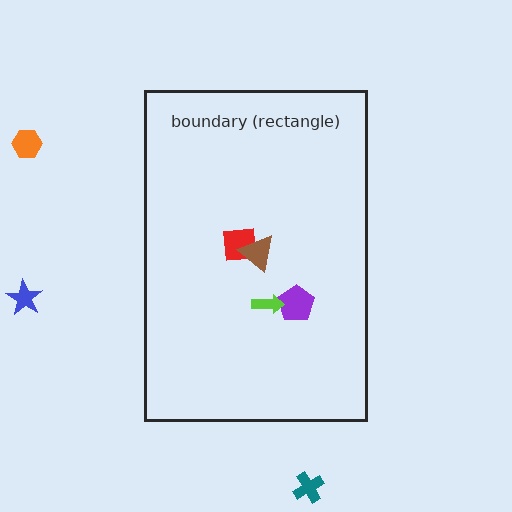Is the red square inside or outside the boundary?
Inside.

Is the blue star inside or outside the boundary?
Outside.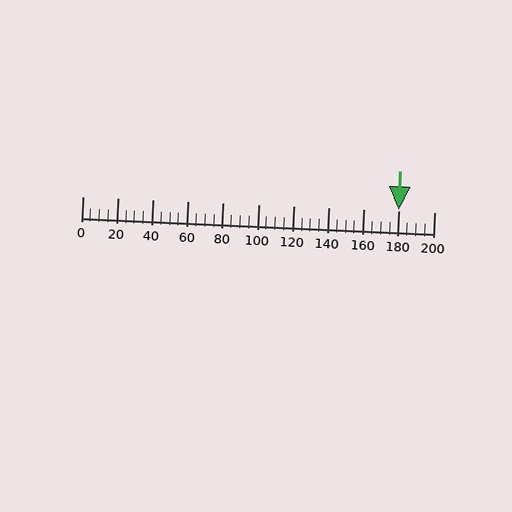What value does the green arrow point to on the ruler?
The green arrow points to approximately 180.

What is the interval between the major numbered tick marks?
The major tick marks are spaced 20 units apart.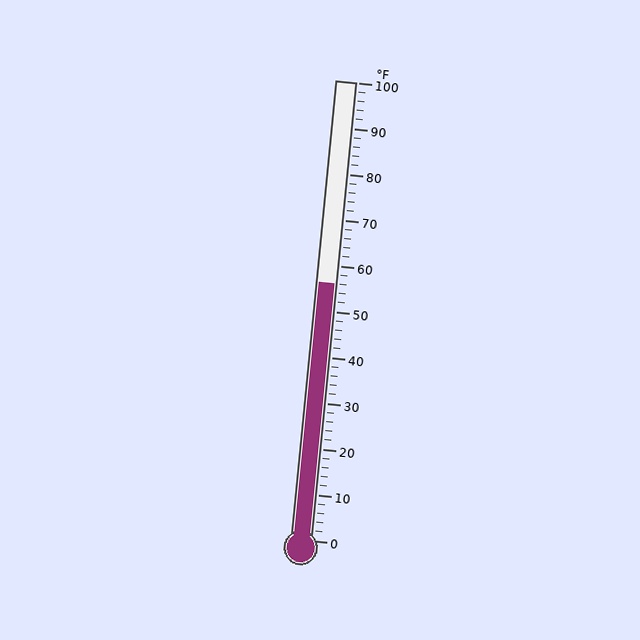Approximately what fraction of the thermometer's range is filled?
The thermometer is filled to approximately 55% of its range.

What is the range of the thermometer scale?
The thermometer scale ranges from 0°F to 100°F.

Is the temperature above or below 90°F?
The temperature is below 90°F.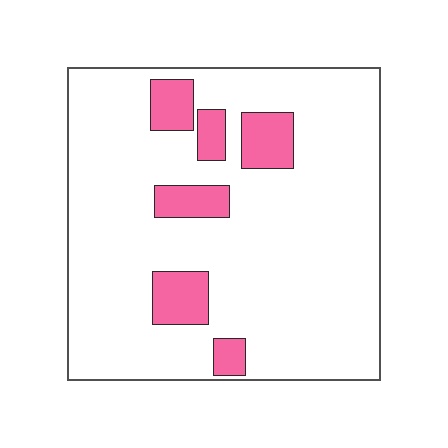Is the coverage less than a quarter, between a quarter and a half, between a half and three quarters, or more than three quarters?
Less than a quarter.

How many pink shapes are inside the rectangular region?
6.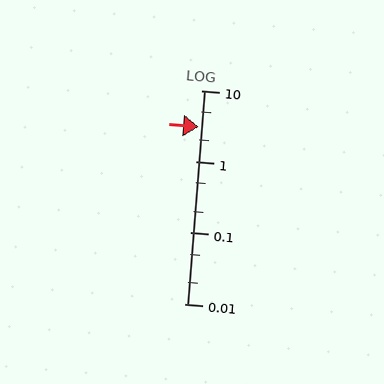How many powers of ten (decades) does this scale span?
The scale spans 3 decades, from 0.01 to 10.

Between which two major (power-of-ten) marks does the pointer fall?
The pointer is between 1 and 10.